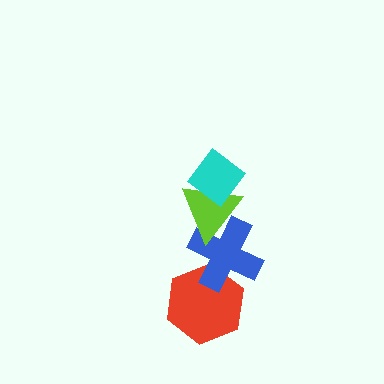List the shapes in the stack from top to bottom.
From top to bottom: the cyan diamond, the lime triangle, the blue cross, the red hexagon.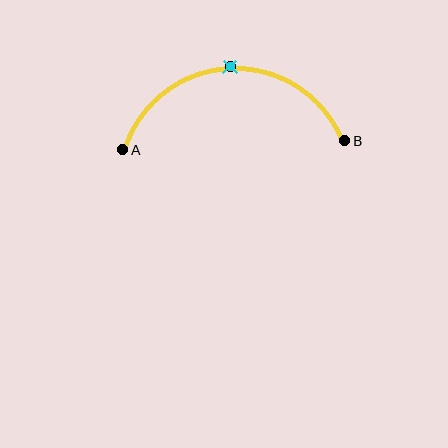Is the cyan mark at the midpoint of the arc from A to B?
Yes. The cyan mark lies on the arc at equal arc-length from both A and B — it is the arc midpoint.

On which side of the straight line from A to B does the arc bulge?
The arc bulges above the straight line connecting A and B.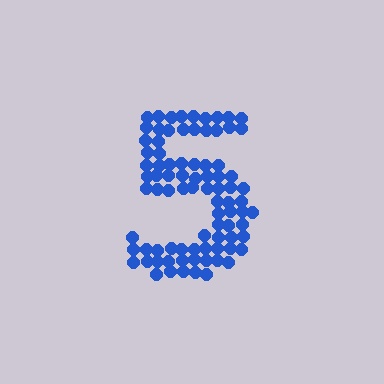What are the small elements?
The small elements are circles.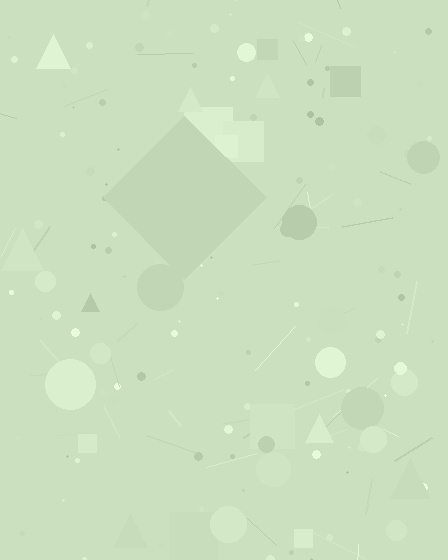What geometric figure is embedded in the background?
A diamond is embedded in the background.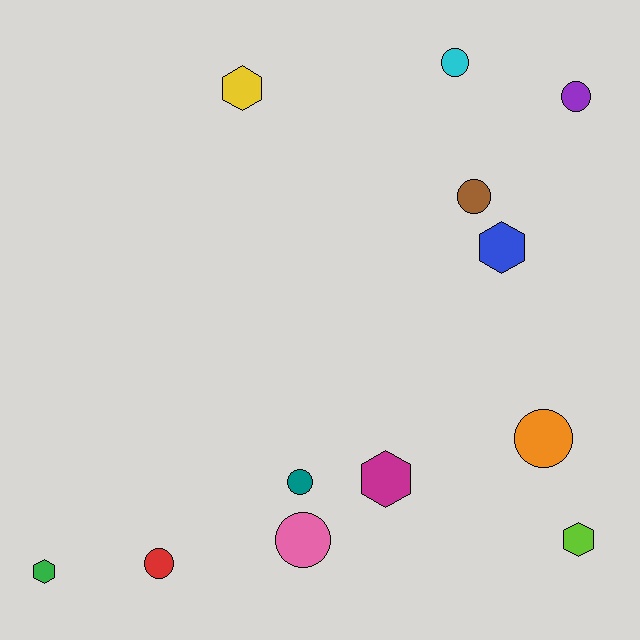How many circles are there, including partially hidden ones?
There are 7 circles.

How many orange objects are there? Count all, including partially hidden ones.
There is 1 orange object.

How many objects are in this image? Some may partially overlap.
There are 12 objects.